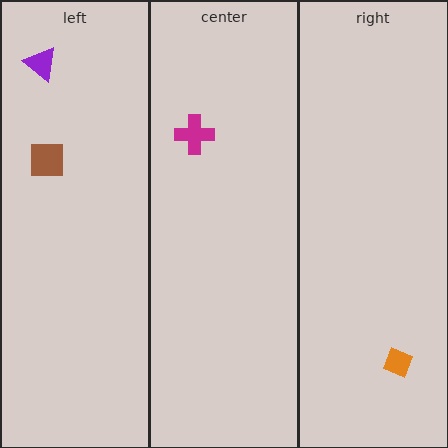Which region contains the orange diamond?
The right region.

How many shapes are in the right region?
1.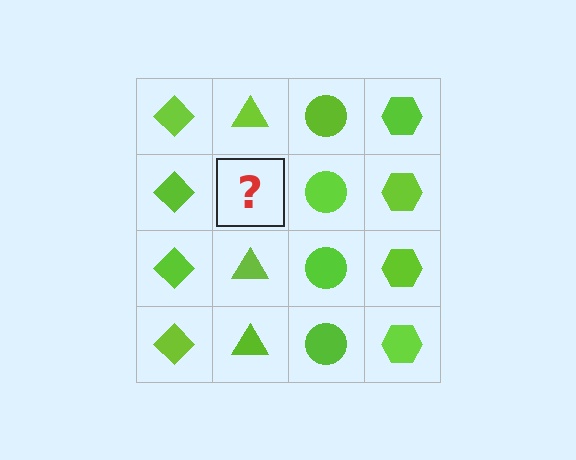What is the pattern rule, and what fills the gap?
The rule is that each column has a consistent shape. The gap should be filled with a lime triangle.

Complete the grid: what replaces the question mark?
The question mark should be replaced with a lime triangle.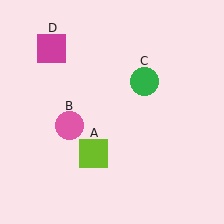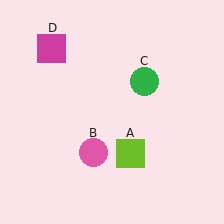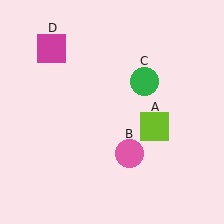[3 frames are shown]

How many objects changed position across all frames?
2 objects changed position: lime square (object A), pink circle (object B).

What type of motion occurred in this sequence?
The lime square (object A), pink circle (object B) rotated counterclockwise around the center of the scene.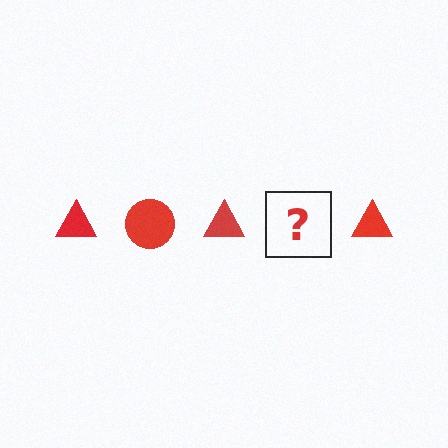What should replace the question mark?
The question mark should be replaced with a red circle.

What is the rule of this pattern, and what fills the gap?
The rule is that the pattern cycles through triangle, circle shapes in red. The gap should be filled with a red circle.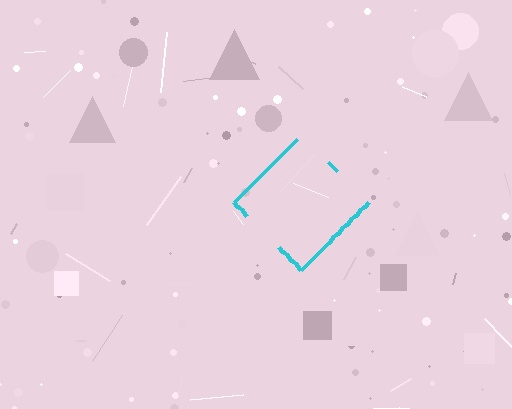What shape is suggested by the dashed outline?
The dashed outline suggests a diamond.